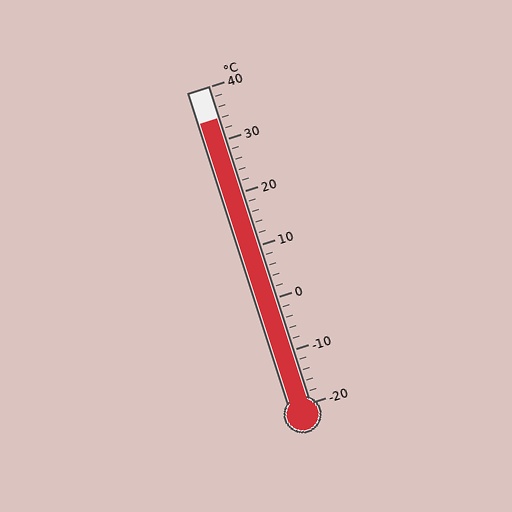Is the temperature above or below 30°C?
The temperature is above 30°C.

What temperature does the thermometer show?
The thermometer shows approximately 34°C.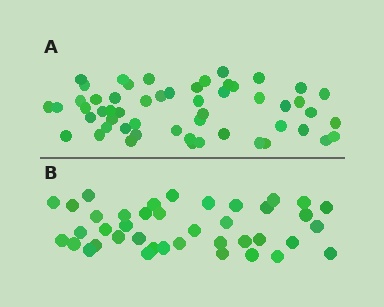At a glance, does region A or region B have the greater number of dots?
Region A (the top region) has more dots.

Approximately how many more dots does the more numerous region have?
Region A has approximately 15 more dots than region B.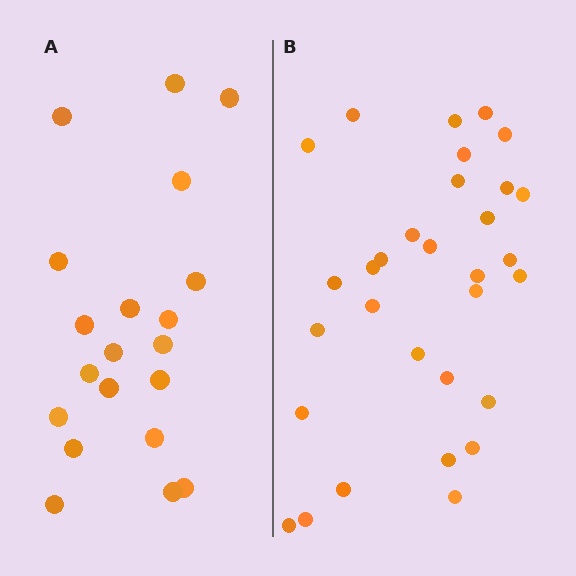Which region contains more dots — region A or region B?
Region B (the right region) has more dots.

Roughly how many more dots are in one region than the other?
Region B has roughly 12 or so more dots than region A.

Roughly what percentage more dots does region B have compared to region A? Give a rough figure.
About 55% more.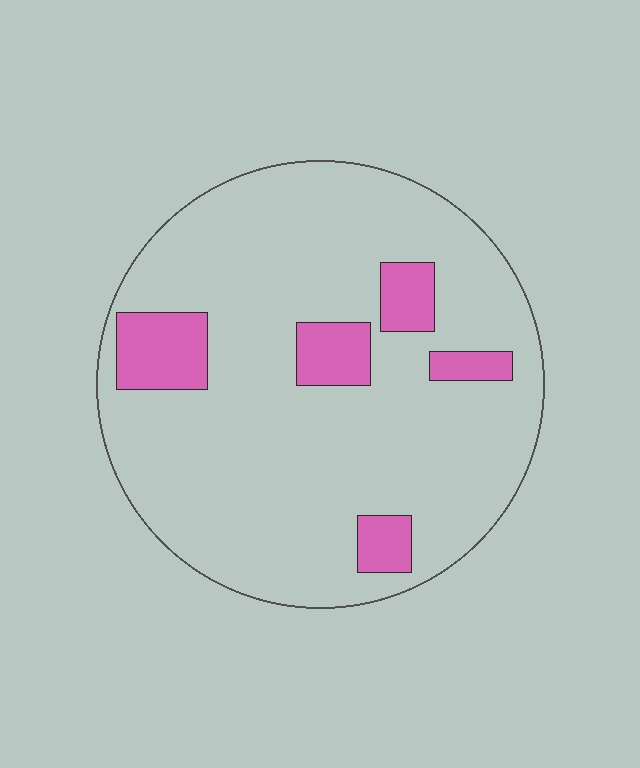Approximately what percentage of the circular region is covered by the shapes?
Approximately 15%.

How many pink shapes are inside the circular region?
5.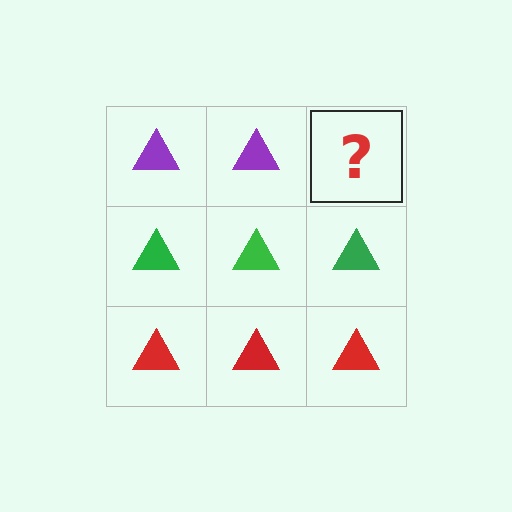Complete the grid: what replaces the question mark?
The question mark should be replaced with a purple triangle.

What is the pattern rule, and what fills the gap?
The rule is that each row has a consistent color. The gap should be filled with a purple triangle.